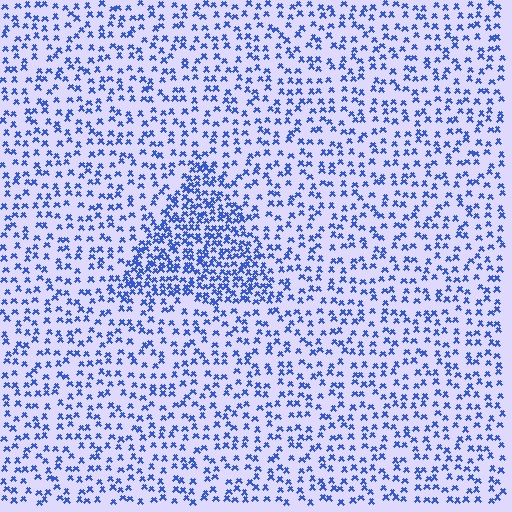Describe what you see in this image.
The image contains small blue elements arranged at two different densities. A triangle-shaped region is visible where the elements are more densely packed than the surrounding area.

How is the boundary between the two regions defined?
The boundary is defined by a change in element density (approximately 2.1x ratio). All elements are the same color, size, and shape.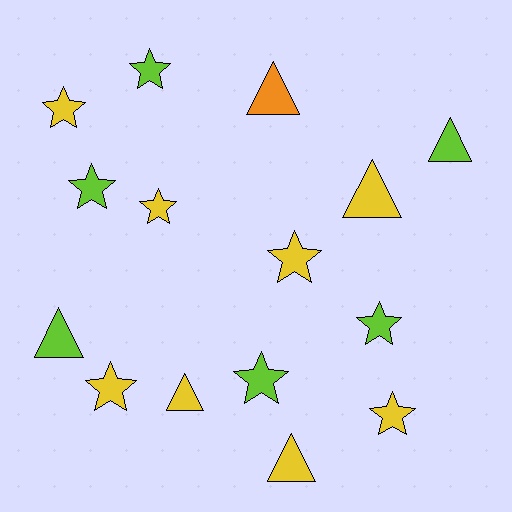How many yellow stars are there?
There are 5 yellow stars.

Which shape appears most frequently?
Star, with 9 objects.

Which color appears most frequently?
Yellow, with 8 objects.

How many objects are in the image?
There are 15 objects.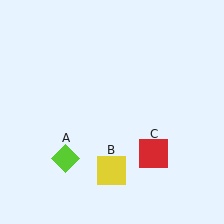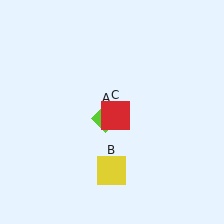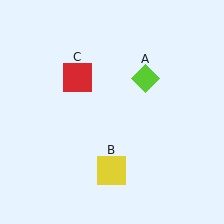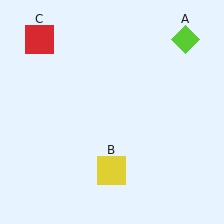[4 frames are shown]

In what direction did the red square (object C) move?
The red square (object C) moved up and to the left.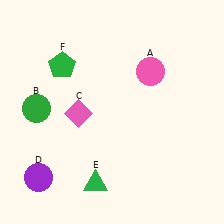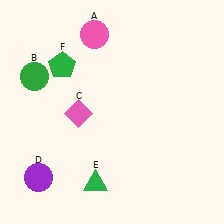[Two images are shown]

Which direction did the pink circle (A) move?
The pink circle (A) moved left.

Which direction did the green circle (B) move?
The green circle (B) moved up.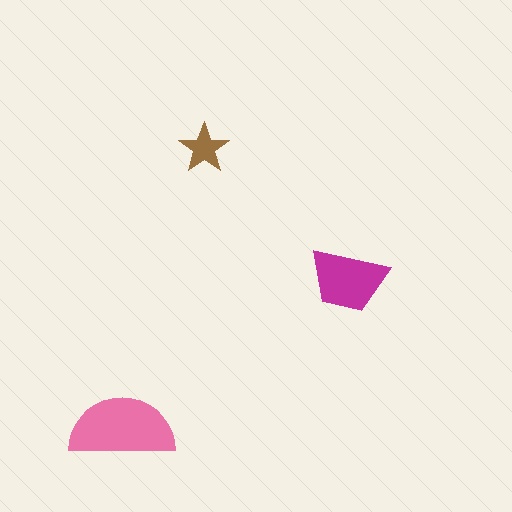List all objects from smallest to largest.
The brown star, the magenta trapezoid, the pink semicircle.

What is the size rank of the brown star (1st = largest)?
3rd.